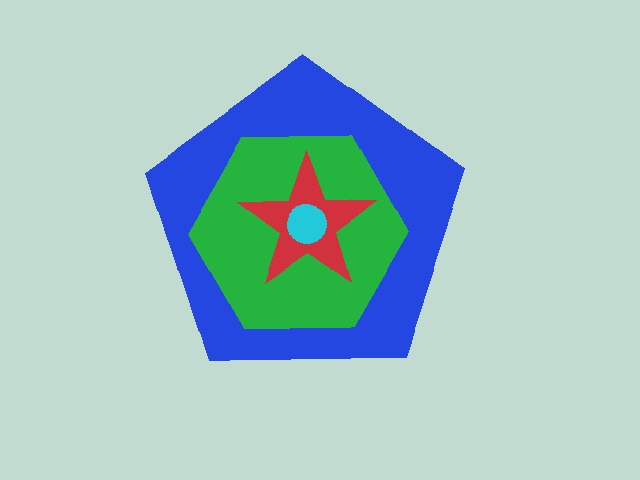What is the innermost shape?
The cyan circle.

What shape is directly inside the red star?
The cyan circle.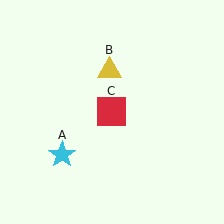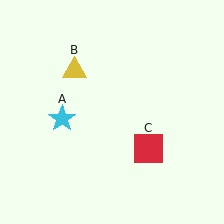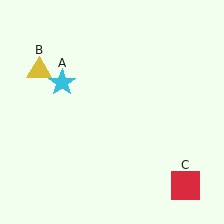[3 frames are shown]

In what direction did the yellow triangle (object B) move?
The yellow triangle (object B) moved left.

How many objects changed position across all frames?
3 objects changed position: cyan star (object A), yellow triangle (object B), red square (object C).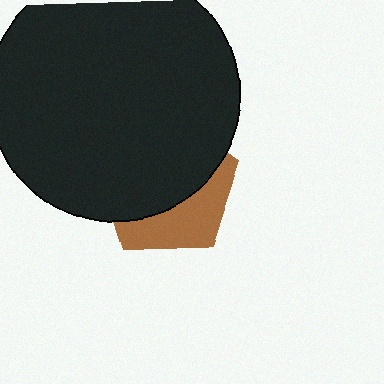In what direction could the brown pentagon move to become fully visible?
The brown pentagon could move down. That would shift it out from behind the black circle entirely.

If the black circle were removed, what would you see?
You would see the complete brown pentagon.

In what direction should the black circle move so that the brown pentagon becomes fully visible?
The black circle should move up. That is the shortest direction to clear the overlap and leave the brown pentagon fully visible.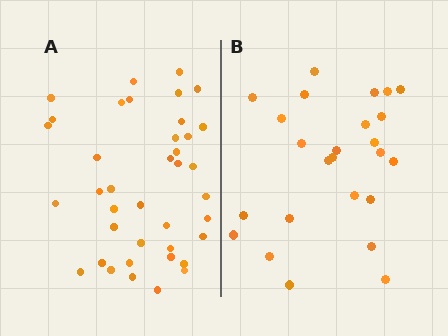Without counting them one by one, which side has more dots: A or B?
Region A (the left region) has more dots.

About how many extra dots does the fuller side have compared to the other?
Region A has approximately 15 more dots than region B.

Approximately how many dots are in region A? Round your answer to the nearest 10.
About 40 dots. (The exact count is 39, which rounds to 40.)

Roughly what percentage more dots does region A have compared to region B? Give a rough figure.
About 55% more.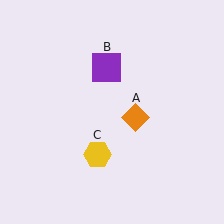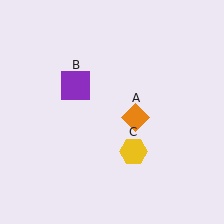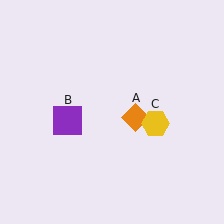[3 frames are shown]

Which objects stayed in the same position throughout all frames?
Orange diamond (object A) remained stationary.